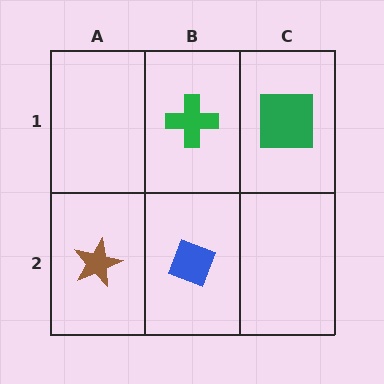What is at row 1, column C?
A green square.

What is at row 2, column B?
A blue diamond.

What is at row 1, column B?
A green cross.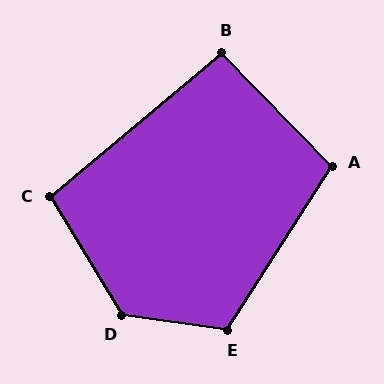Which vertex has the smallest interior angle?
B, at approximately 94 degrees.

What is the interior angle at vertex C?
Approximately 99 degrees (obtuse).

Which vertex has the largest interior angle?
D, at approximately 129 degrees.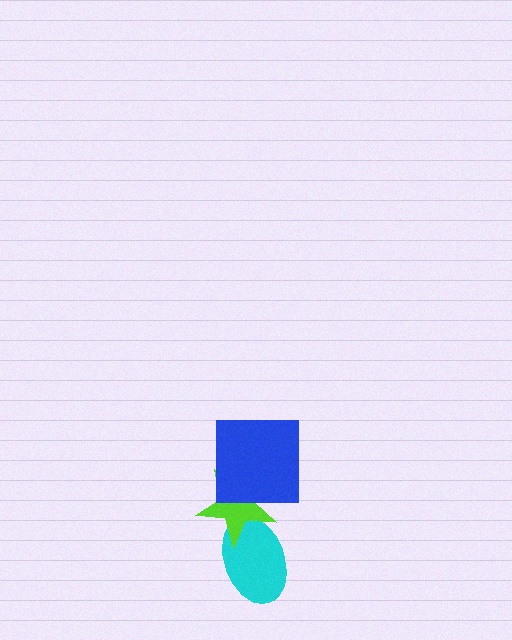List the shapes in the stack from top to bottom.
From top to bottom: the blue square, the lime star, the cyan ellipse.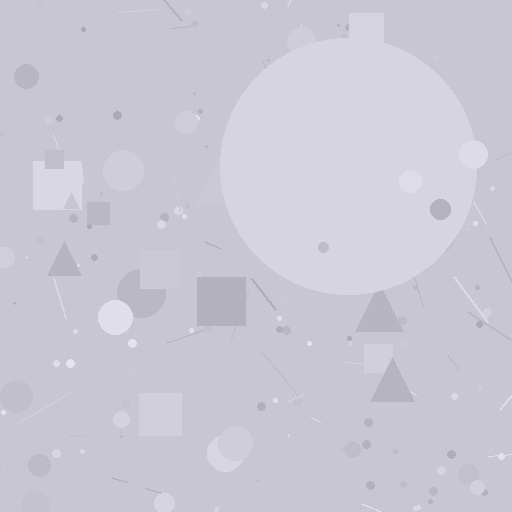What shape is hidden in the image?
A circle is hidden in the image.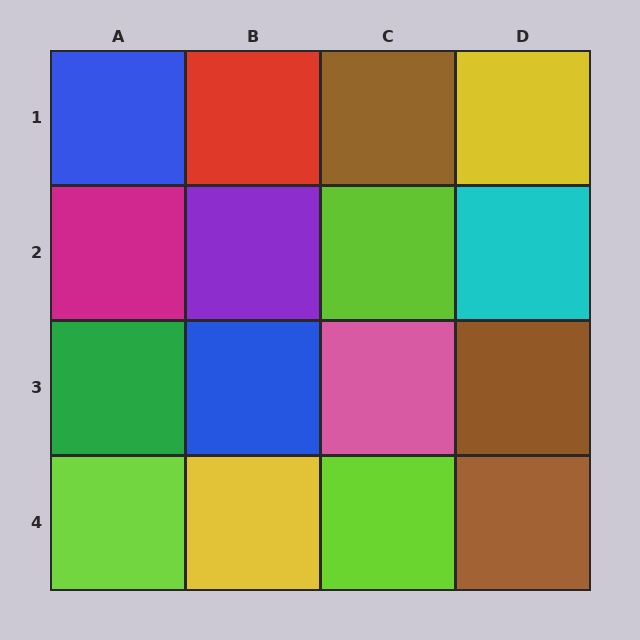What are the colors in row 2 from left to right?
Magenta, purple, lime, cyan.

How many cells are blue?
2 cells are blue.